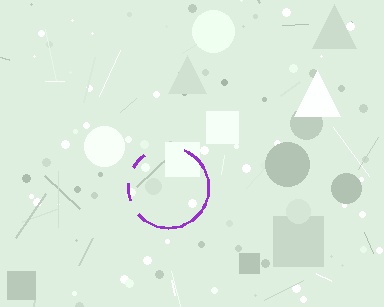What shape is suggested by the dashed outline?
The dashed outline suggests a circle.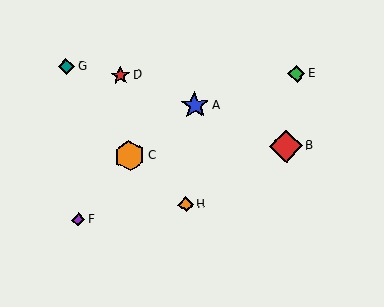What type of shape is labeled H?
Shape H is an orange diamond.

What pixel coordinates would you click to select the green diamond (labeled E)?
Click at (297, 74) to select the green diamond E.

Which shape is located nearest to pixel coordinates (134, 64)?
The red star (labeled D) at (121, 76) is nearest to that location.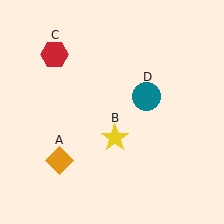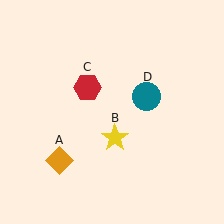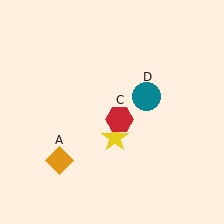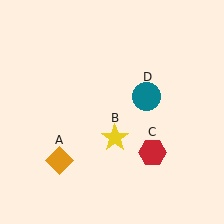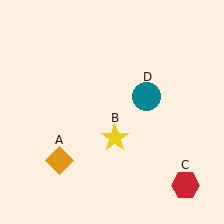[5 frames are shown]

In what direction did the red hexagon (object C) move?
The red hexagon (object C) moved down and to the right.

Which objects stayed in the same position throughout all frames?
Orange diamond (object A) and yellow star (object B) and teal circle (object D) remained stationary.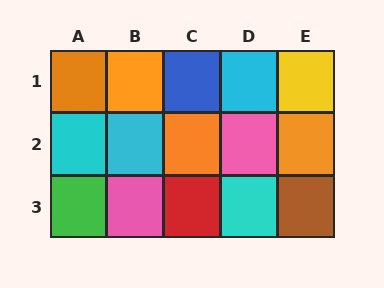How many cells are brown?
1 cell is brown.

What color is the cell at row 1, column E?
Yellow.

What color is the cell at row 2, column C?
Orange.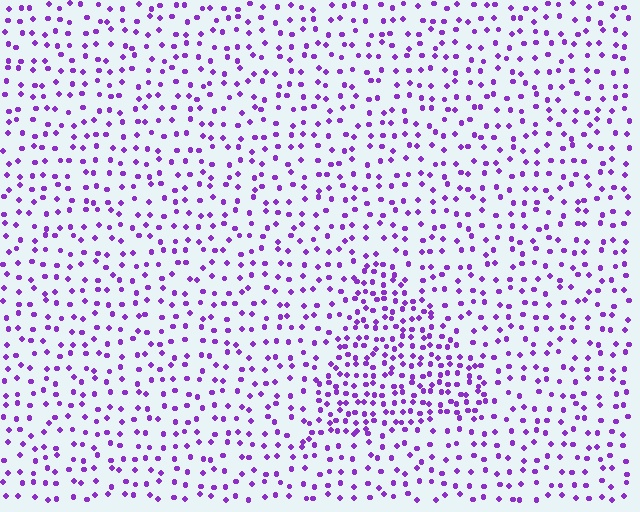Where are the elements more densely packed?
The elements are more densely packed inside the triangle boundary.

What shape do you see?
I see a triangle.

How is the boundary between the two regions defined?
The boundary is defined by a change in element density (approximately 1.9x ratio). All elements are the same color, size, and shape.